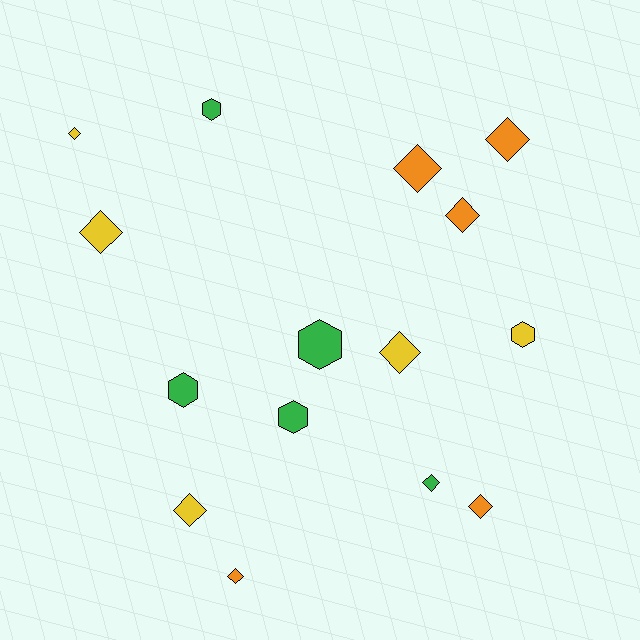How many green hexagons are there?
There are 4 green hexagons.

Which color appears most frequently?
Green, with 5 objects.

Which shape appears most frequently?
Diamond, with 10 objects.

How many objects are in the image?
There are 15 objects.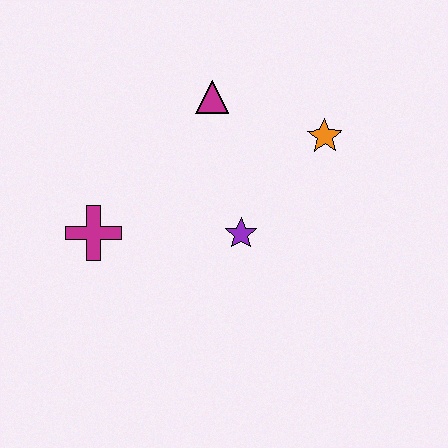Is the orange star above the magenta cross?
Yes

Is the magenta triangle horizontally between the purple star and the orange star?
No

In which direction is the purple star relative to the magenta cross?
The purple star is to the right of the magenta cross.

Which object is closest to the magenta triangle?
The orange star is closest to the magenta triangle.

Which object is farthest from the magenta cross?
The orange star is farthest from the magenta cross.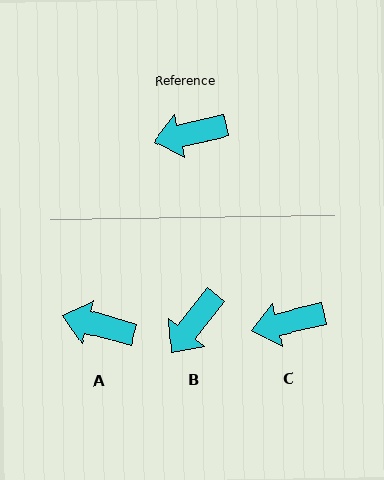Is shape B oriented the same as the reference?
No, it is off by about 39 degrees.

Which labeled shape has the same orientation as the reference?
C.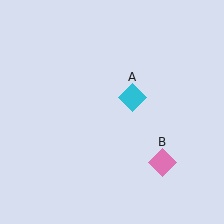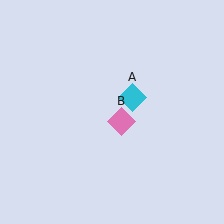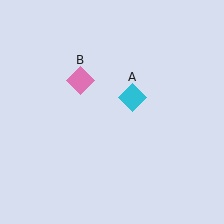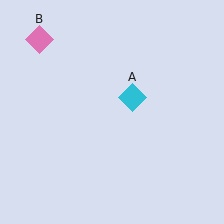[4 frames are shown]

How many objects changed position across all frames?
1 object changed position: pink diamond (object B).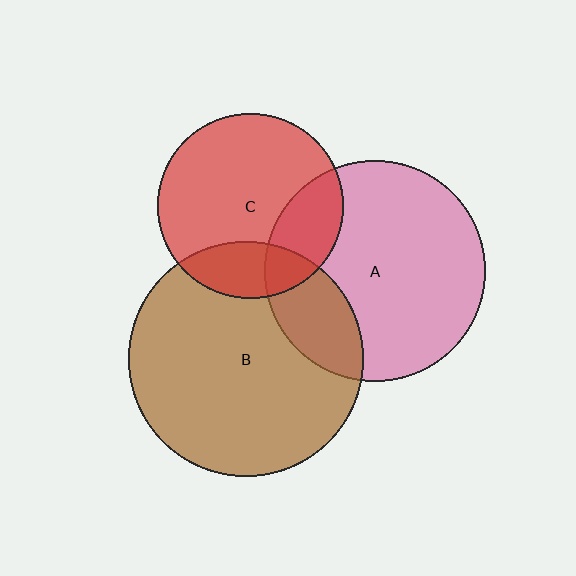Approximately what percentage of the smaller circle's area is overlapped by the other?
Approximately 20%.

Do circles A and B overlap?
Yes.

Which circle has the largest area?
Circle B (brown).